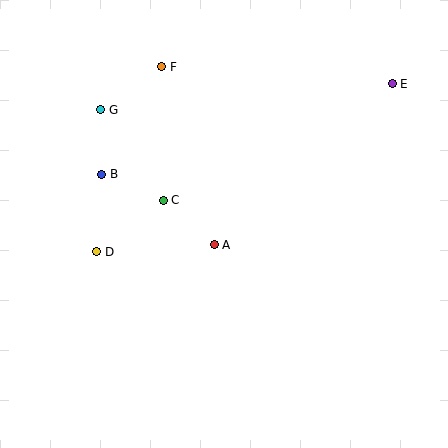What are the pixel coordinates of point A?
Point A is at (214, 245).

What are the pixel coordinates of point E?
Point E is at (392, 84).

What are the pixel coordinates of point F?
Point F is at (162, 67).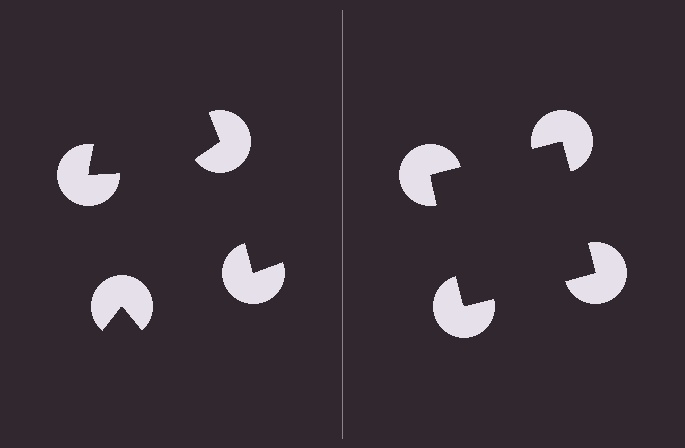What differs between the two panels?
The pac-man discs are positioned identically on both sides; only the wedge orientations differ. On the right they align to a square; on the left they are misaligned.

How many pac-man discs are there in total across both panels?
8 — 4 on each side.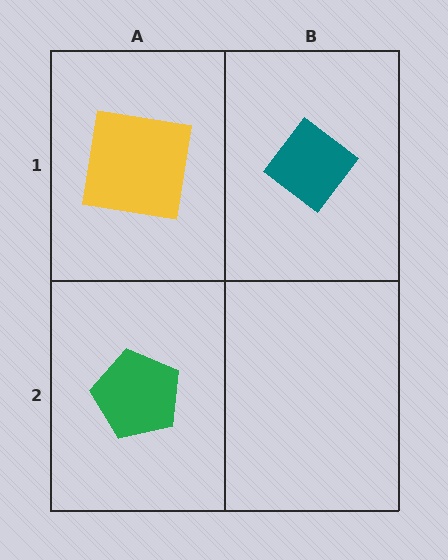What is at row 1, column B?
A teal diamond.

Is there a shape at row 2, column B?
No, that cell is empty.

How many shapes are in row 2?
1 shape.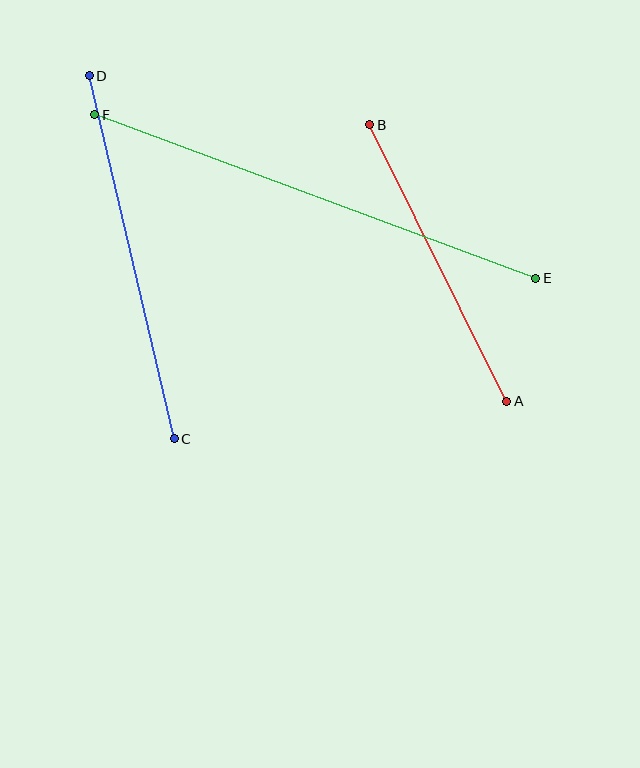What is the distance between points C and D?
The distance is approximately 373 pixels.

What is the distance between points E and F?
The distance is approximately 470 pixels.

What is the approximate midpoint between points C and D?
The midpoint is at approximately (132, 257) pixels.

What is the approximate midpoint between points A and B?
The midpoint is at approximately (438, 263) pixels.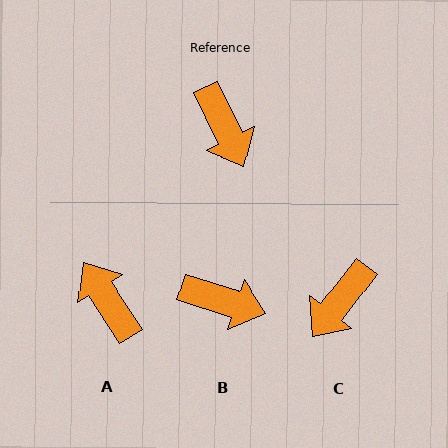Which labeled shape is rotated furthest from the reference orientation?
A, about 173 degrees away.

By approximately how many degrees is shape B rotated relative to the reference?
Approximately 47 degrees counter-clockwise.